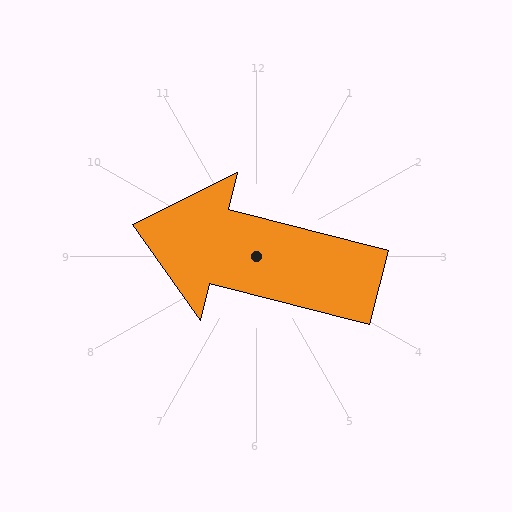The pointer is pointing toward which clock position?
Roughly 9 o'clock.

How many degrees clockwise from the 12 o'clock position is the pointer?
Approximately 284 degrees.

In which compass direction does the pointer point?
West.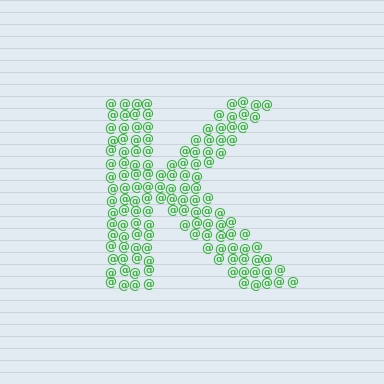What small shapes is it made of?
It is made of small at signs.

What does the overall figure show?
The overall figure shows the letter K.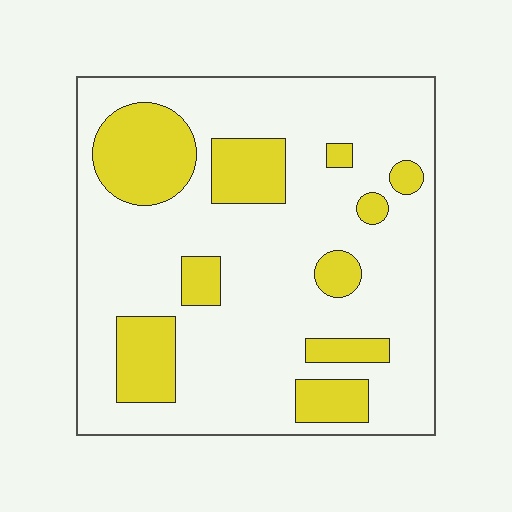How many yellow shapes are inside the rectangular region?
10.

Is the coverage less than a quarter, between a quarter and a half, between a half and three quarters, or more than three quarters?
Less than a quarter.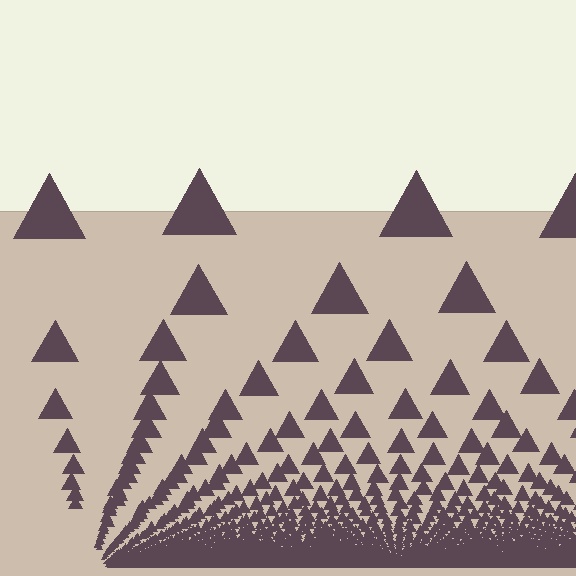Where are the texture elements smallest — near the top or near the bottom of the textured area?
Near the bottom.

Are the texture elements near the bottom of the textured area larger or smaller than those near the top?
Smaller. The gradient is inverted — elements near the bottom are smaller and denser.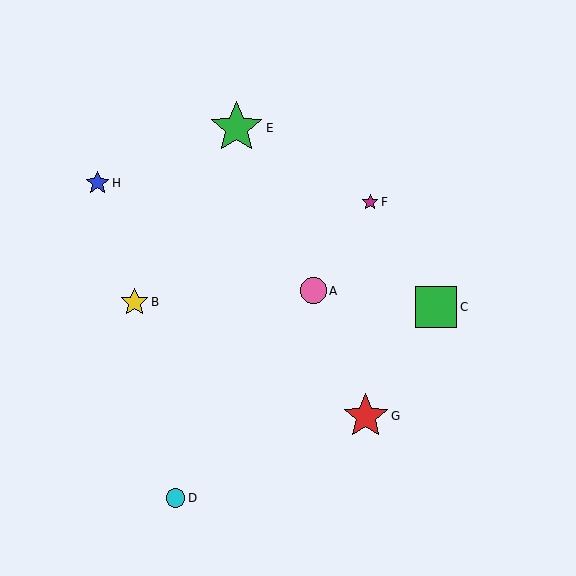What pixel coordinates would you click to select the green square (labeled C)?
Click at (436, 307) to select the green square C.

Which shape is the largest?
The green star (labeled E) is the largest.